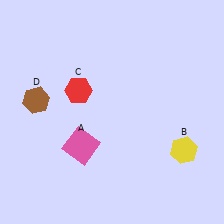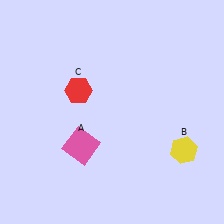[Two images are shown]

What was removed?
The brown hexagon (D) was removed in Image 2.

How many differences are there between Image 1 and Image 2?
There is 1 difference between the two images.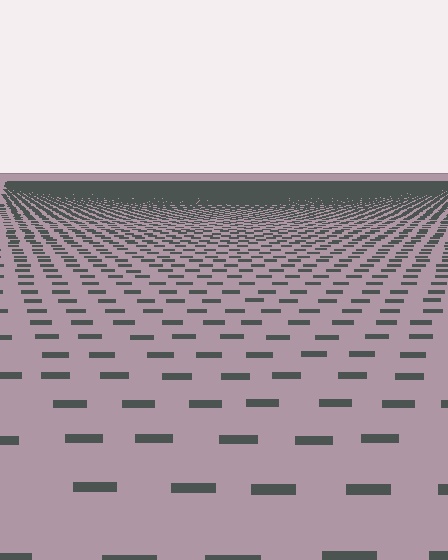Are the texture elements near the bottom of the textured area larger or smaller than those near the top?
Larger. Near the bottom, elements are closer to the viewer and appear at a bigger on-screen size.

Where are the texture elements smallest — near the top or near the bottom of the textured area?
Near the top.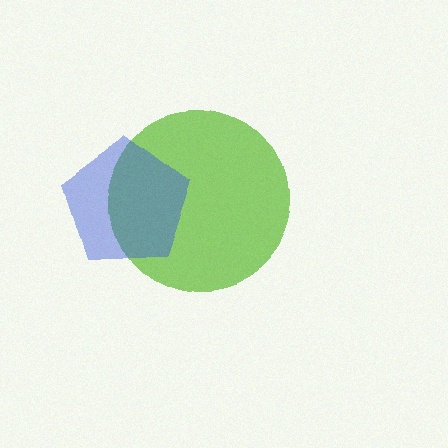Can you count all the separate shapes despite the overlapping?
Yes, there are 2 separate shapes.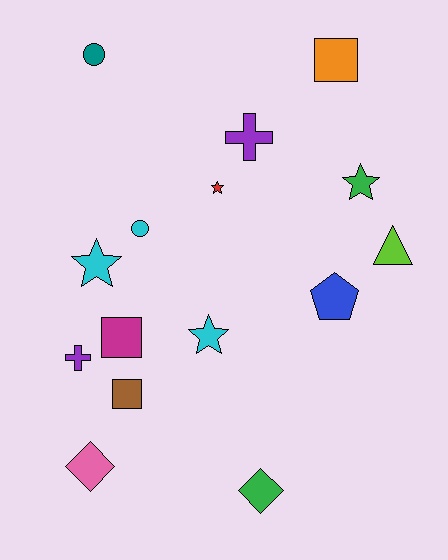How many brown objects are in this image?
There is 1 brown object.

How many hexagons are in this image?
There are no hexagons.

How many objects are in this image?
There are 15 objects.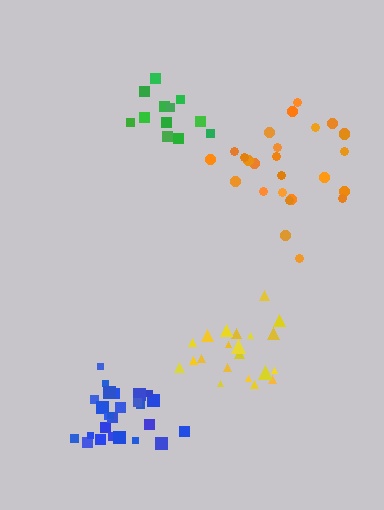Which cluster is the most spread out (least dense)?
Orange.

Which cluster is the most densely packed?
Blue.